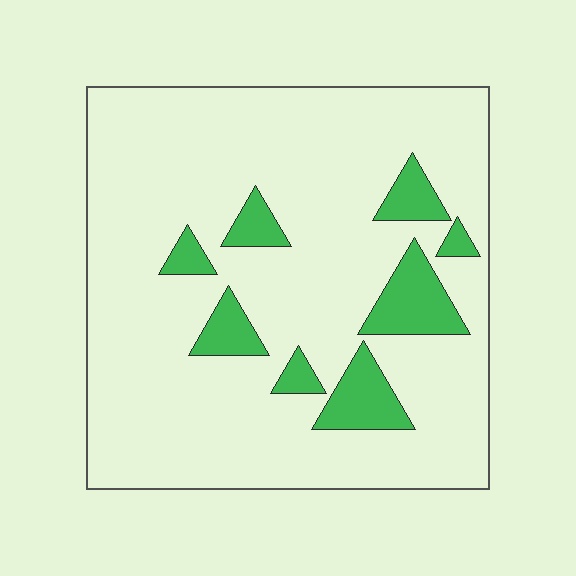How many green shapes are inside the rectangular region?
8.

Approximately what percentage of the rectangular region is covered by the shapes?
Approximately 15%.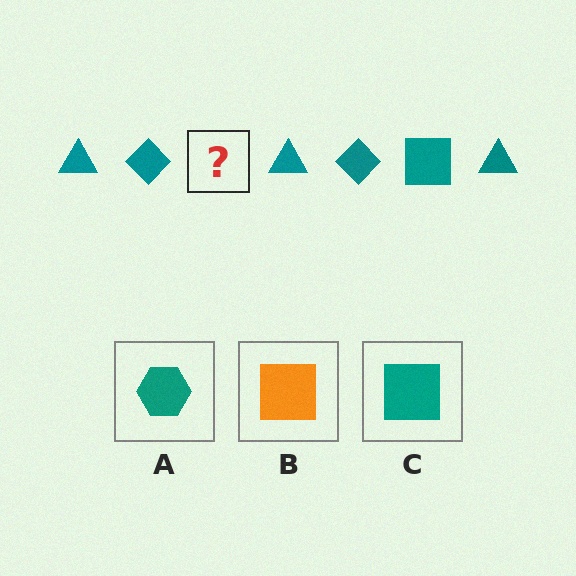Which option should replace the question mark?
Option C.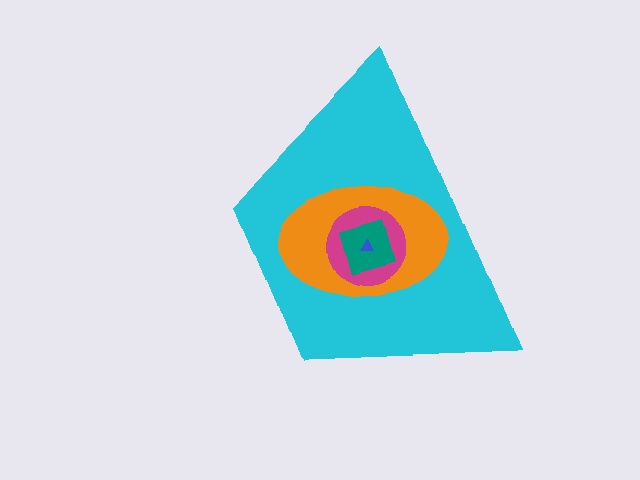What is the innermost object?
The blue triangle.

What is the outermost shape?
The cyan trapezoid.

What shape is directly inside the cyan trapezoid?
The orange ellipse.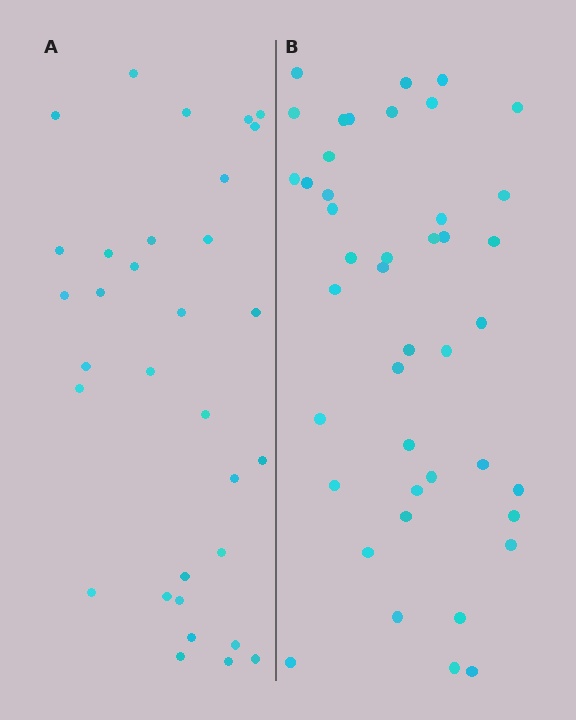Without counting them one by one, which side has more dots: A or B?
Region B (the right region) has more dots.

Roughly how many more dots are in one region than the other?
Region B has roughly 12 or so more dots than region A.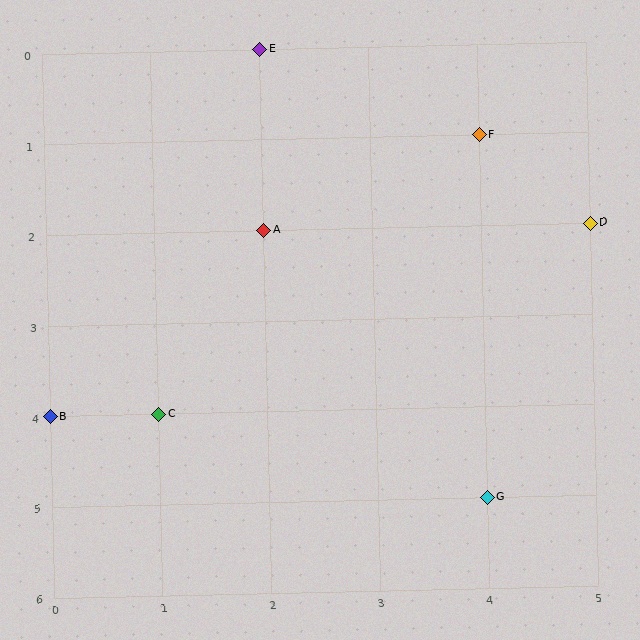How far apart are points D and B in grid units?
Points D and B are 5 columns and 2 rows apart (about 5.4 grid units diagonally).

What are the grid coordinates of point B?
Point B is at grid coordinates (0, 4).